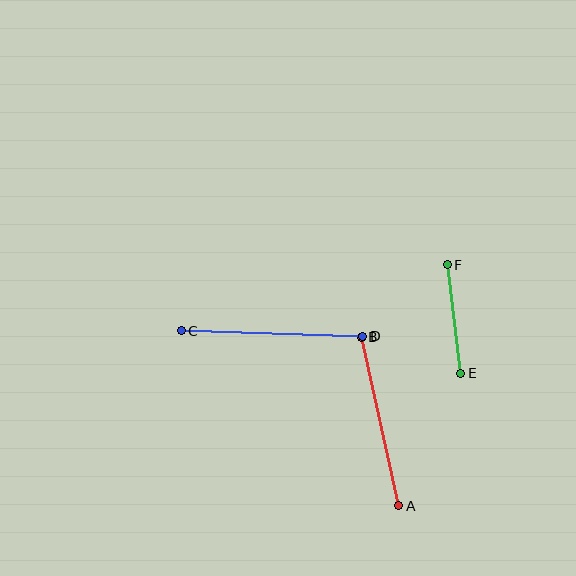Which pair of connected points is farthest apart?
Points C and D are farthest apart.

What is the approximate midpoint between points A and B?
The midpoint is at approximately (380, 421) pixels.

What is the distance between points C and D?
The distance is approximately 181 pixels.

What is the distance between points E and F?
The distance is approximately 109 pixels.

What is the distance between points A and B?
The distance is approximately 173 pixels.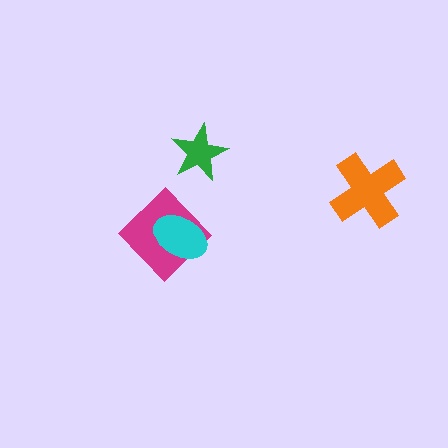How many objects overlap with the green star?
0 objects overlap with the green star.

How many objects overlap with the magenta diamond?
1 object overlaps with the magenta diamond.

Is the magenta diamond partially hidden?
Yes, it is partially covered by another shape.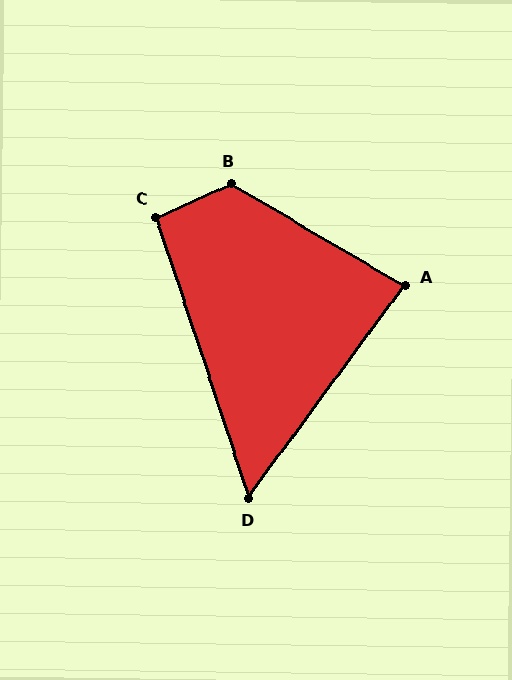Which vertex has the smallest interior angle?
D, at approximately 55 degrees.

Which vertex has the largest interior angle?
B, at approximately 125 degrees.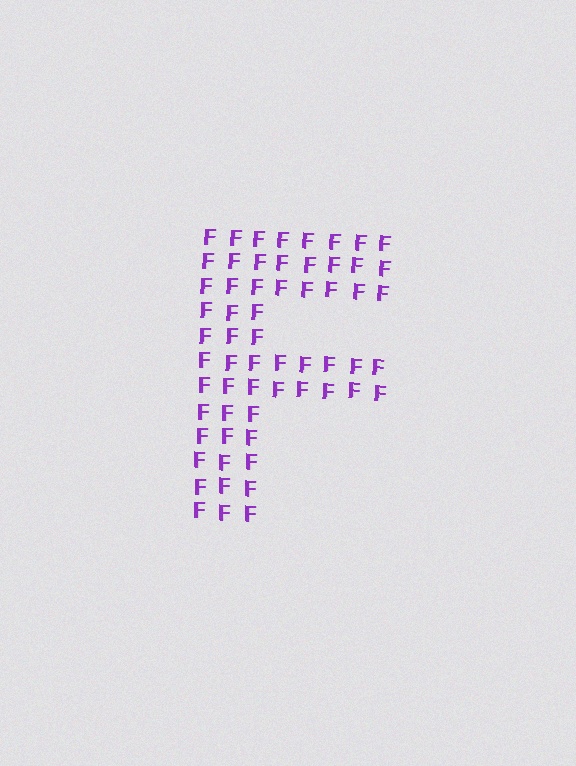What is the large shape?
The large shape is the letter F.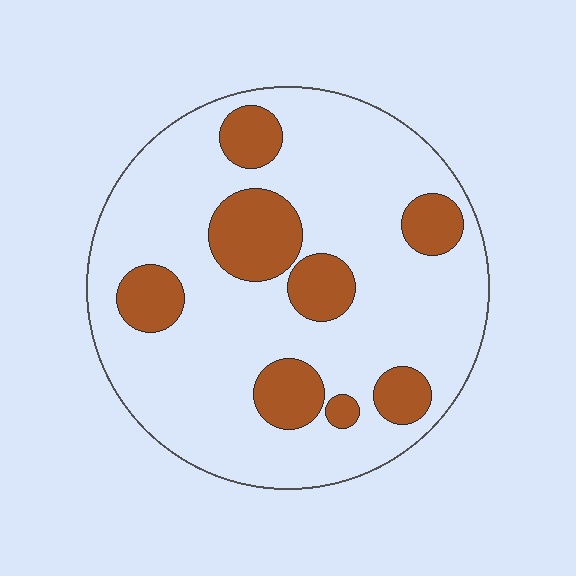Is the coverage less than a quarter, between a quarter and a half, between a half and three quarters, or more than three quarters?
Less than a quarter.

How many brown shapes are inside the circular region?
8.